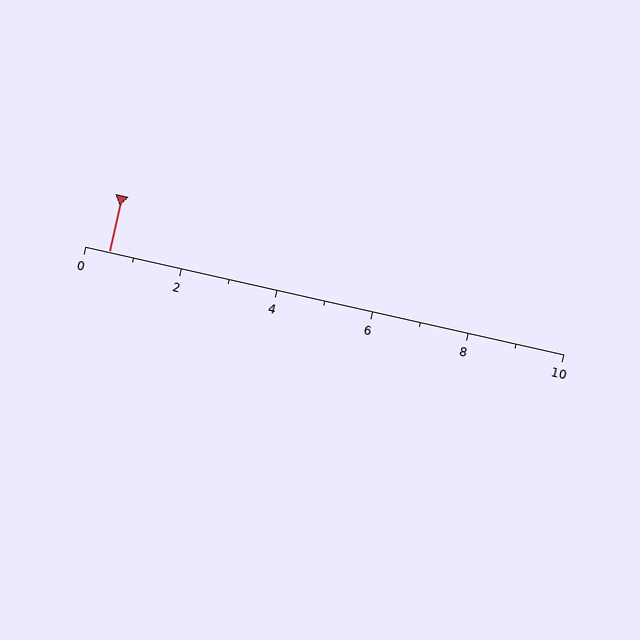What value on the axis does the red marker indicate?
The marker indicates approximately 0.5.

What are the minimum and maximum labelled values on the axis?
The axis runs from 0 to 10.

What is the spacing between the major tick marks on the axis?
The major ticks are spaced 2 apart.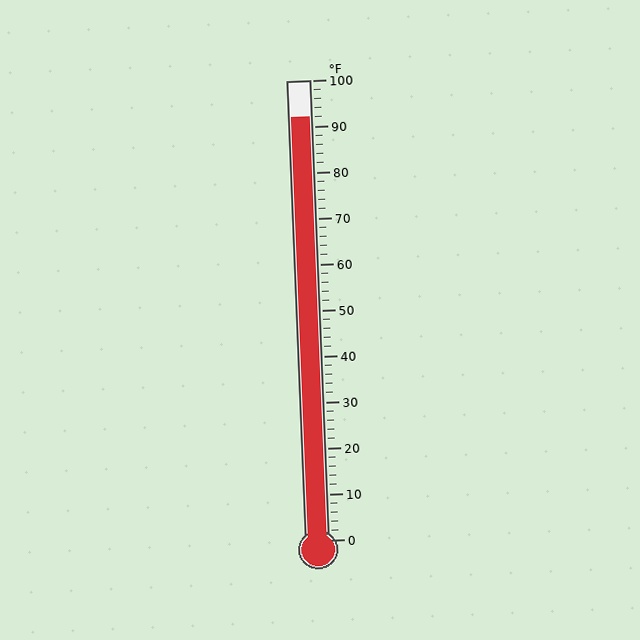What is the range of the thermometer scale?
The thermometer scale ranges from 0°F to 100°F.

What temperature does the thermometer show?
The thermometer shows approximately 92°F.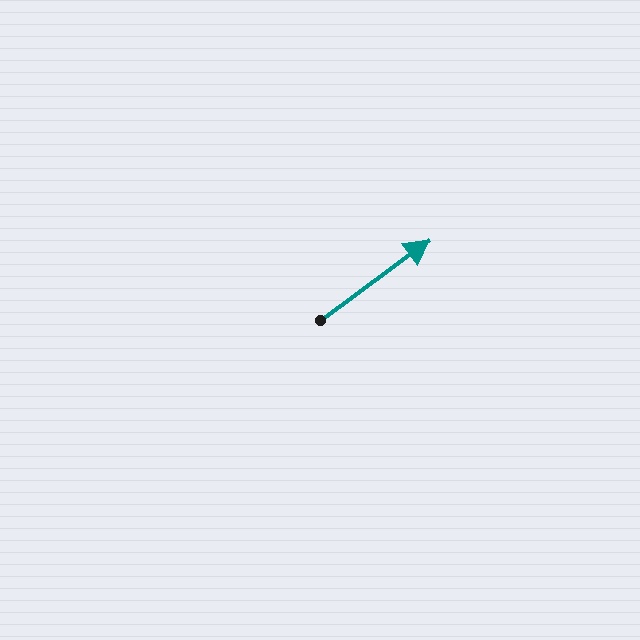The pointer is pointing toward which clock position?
Roughly 2 o'clock.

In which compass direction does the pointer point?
Northeast.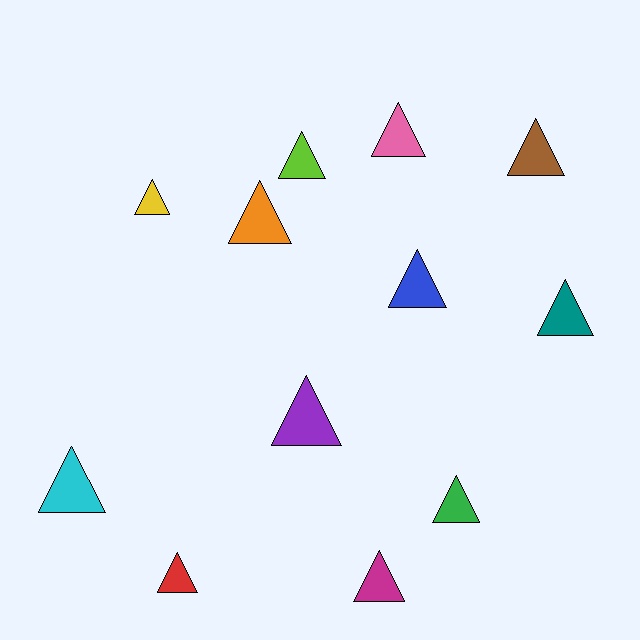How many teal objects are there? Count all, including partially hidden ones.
There is 1 teal object.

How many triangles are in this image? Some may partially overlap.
There are 12 triangles.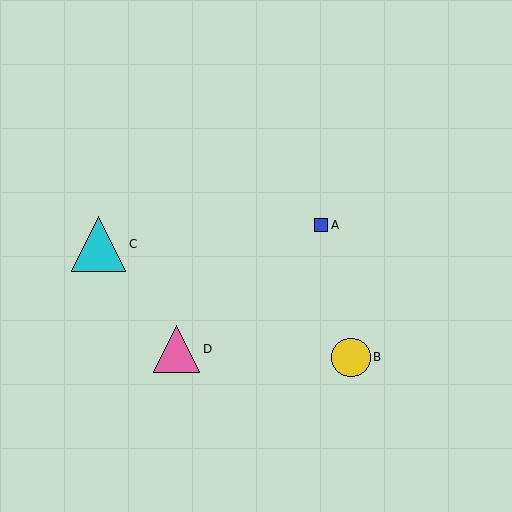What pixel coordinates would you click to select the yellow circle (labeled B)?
Click at (351, 357) to select the yellow circle B.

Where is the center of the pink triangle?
The center of the pink triangle is at (177, 349).